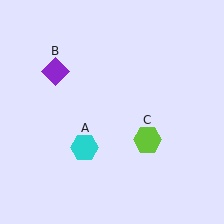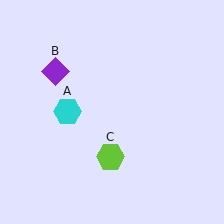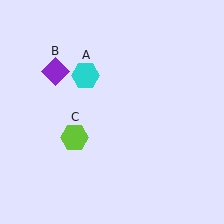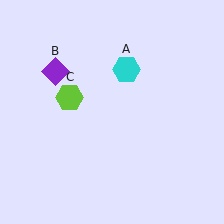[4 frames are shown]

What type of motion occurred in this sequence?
The cyan hexagon (object A), lime hexagon (object C) rotated clockwise around the center of the scene.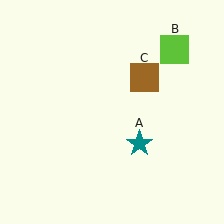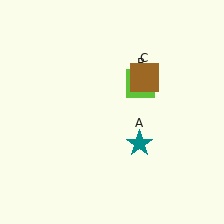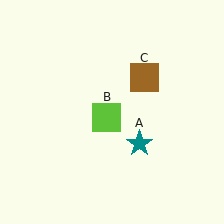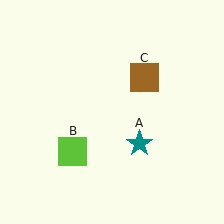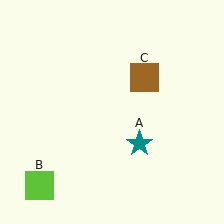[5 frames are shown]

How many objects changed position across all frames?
1 object changed position: lime square (object B).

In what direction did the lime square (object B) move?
The lime square (object B) moved down and to the left.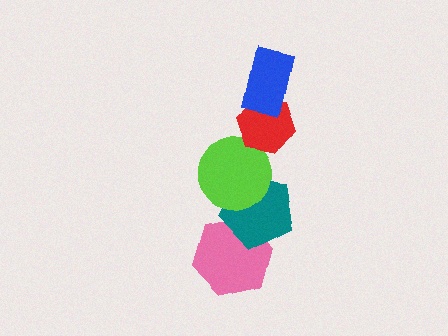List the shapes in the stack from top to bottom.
From top to bottom: the blue rectangle, the red hexagon, the lime circle, the teal pentagon, the pink hexagon.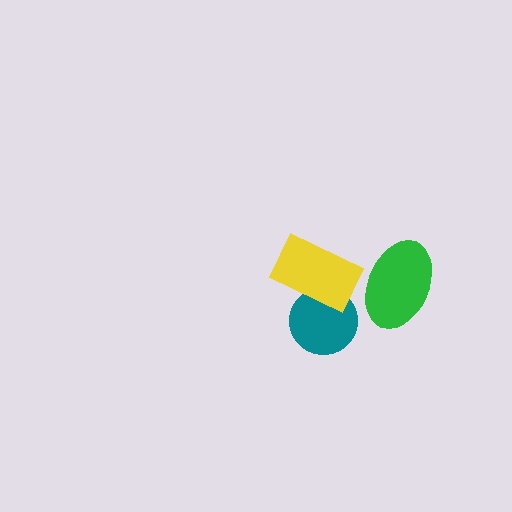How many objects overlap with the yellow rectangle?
1 object overlaps with the yellow rectangle.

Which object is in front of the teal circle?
The yellow rectangle is in front of the teal circle.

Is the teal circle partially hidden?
Yes, it is partially covered by another shape.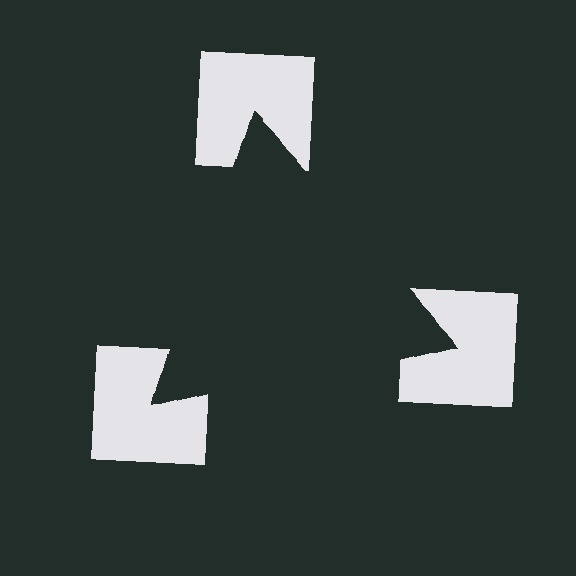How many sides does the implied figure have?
3 sides.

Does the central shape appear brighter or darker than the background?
It typically appears slightly darker than the background, even though no actual brightness change is drawn.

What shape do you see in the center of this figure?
An illusory triangle — its edges are inferred from the aligned wedge cuts in the notched squares, not physically drawn.